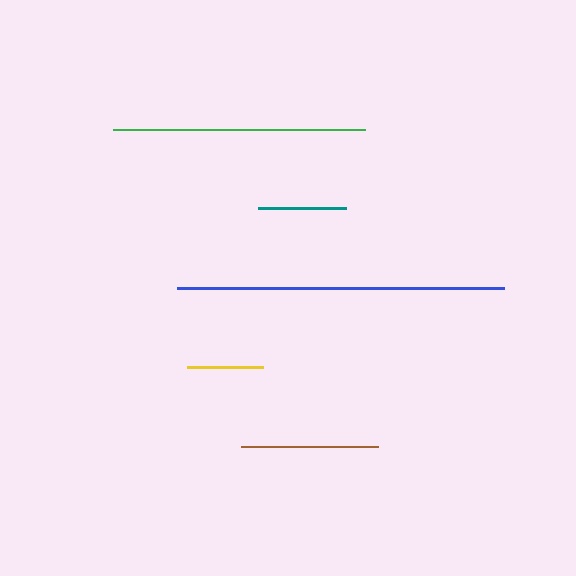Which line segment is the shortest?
The yellow line is the shortest at approximately 76 pixels.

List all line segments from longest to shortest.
From longest to shortest: blue, green, brown, teal, yellow.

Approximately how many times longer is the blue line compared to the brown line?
The blue line is approximately 2.4 times the length of the brown line.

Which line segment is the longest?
The blue line is the longest at approximately 327 pixels.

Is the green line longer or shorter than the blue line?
The blue line is longer than the green line.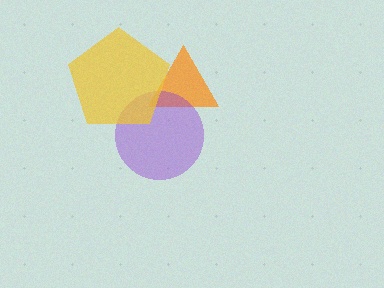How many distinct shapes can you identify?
There are 3 distinct shapes: an orange triangle, a purple circle, a yellow pentagon.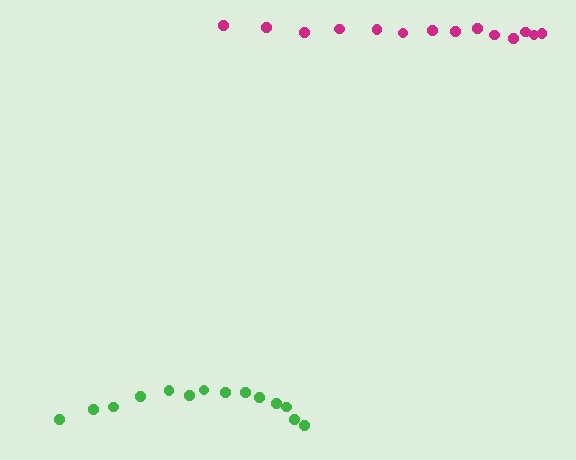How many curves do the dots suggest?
There are 2 distinct paths.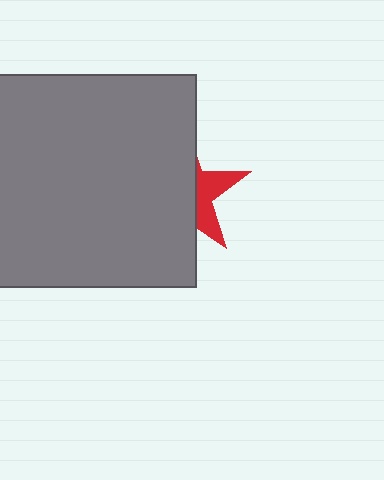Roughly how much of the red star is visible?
A small part of it is visible (roughly 32%).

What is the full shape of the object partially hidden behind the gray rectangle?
The partially hidden object is a red star.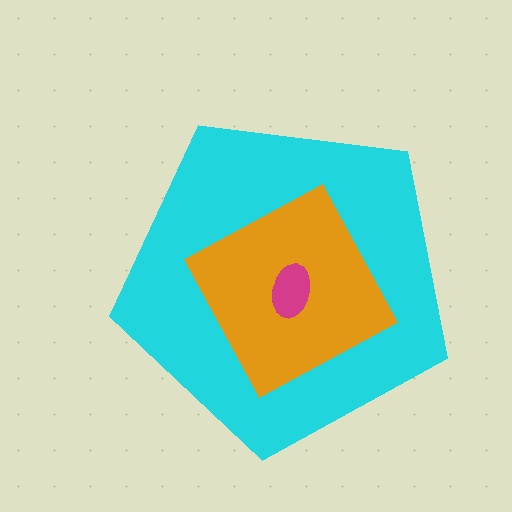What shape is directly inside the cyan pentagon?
The orange diamond.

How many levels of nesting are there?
3.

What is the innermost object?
The magenta ellipse.